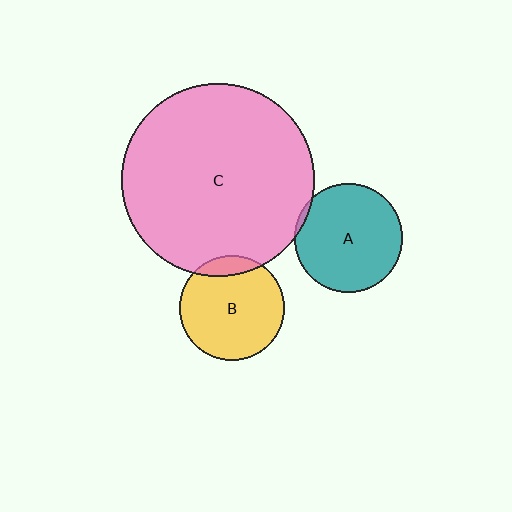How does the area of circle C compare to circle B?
Approximately 3.4 times.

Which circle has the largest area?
Circle C (pink).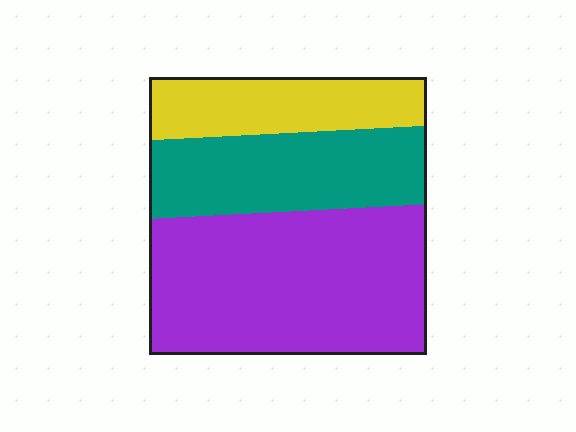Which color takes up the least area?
Yellow, at roughly 20%.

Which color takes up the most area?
Purple, at roughly 50%.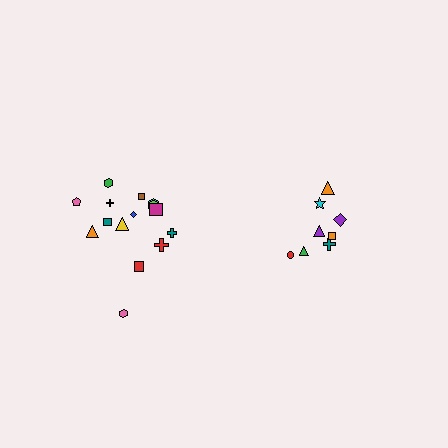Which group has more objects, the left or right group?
The left group.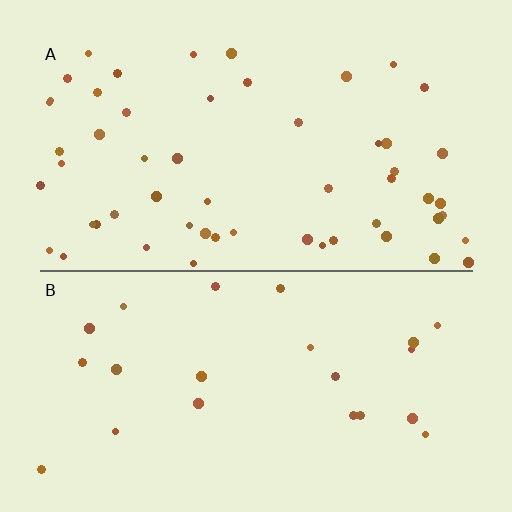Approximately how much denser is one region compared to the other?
Approximately 2.4× — region A over region B.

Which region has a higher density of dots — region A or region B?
A (the top).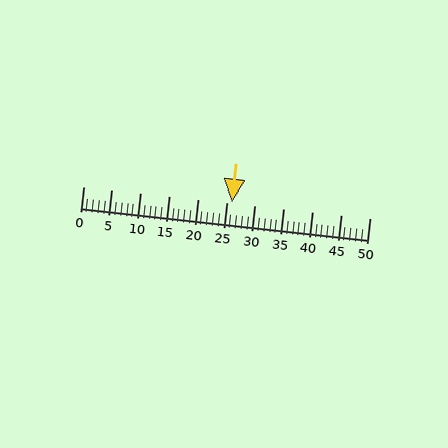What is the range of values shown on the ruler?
The ruler shows values from 0 to 50.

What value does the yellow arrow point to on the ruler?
The yellow arrow points to approximately 26.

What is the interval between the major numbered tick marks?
The major tick marks are spaced 5 units apart.